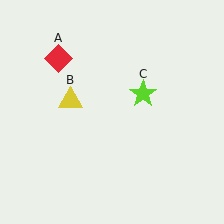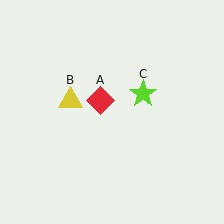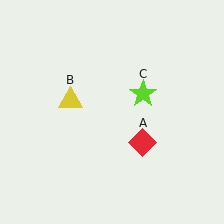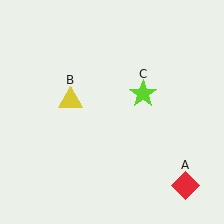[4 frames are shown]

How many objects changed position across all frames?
1 object changed position: red diamond (object A).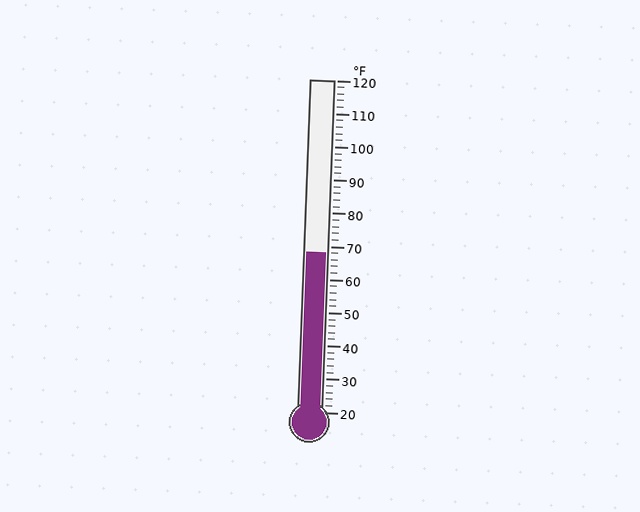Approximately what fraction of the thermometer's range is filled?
The thermometer is filled to approximately 50% of its range.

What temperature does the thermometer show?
The thermometer shows approximately 68°F.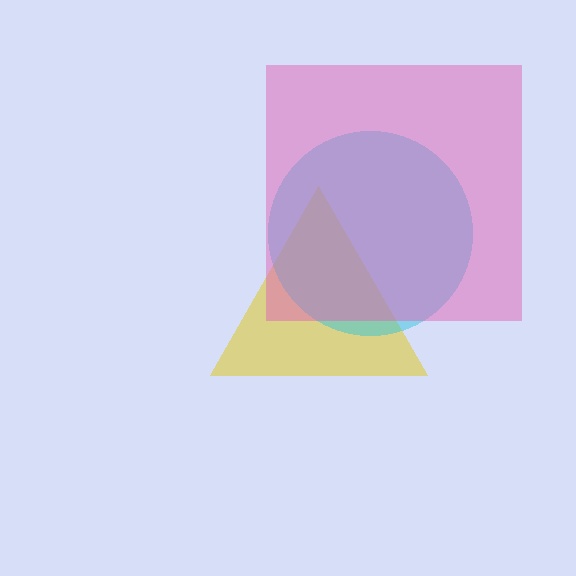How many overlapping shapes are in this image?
There are 3 overlapping shapes in the image.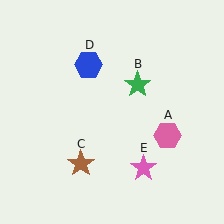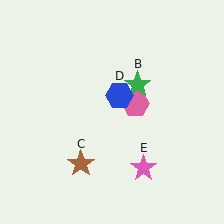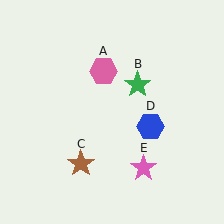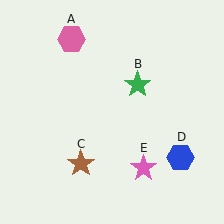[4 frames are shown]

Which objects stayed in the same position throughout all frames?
Green star (object B) and brown star (object C) and pink star (object E) remained stationary.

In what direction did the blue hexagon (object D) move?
The blue hexagon (object D) moved down and to the right.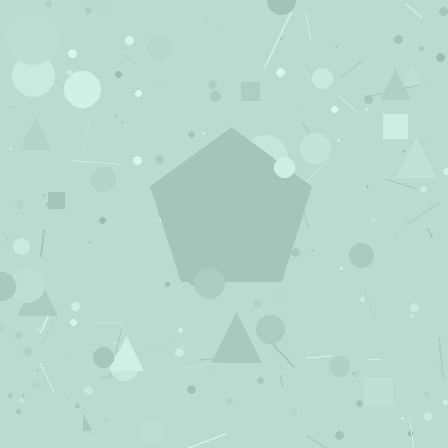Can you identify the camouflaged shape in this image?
The camouflaged shape is a pentagon.